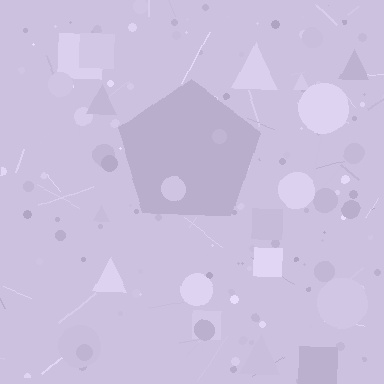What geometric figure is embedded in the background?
A pentagon is embedded in the background.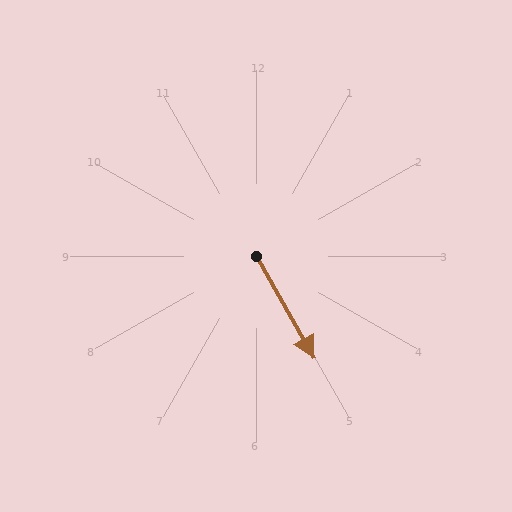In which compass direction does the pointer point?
Southeast.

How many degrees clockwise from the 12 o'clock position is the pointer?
Approximately 150 degrees.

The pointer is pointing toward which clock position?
Roughly 5 o'clock.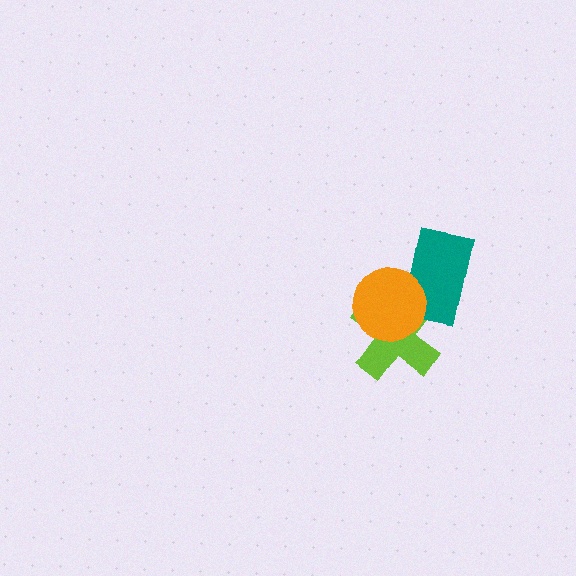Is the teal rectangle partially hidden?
Yes, it is partially covered by another shape.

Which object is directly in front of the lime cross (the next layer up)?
The teal rectangle is directly in front of the lime cross.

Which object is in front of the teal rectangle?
The orange circle is in front of the teal rectangle.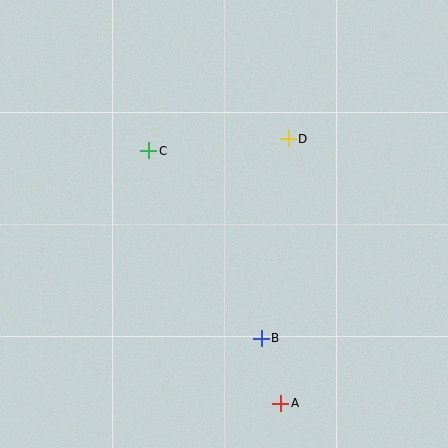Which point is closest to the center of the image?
Point C at (149, 151) is closest to the center.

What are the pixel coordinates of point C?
Point C is at (149, 151).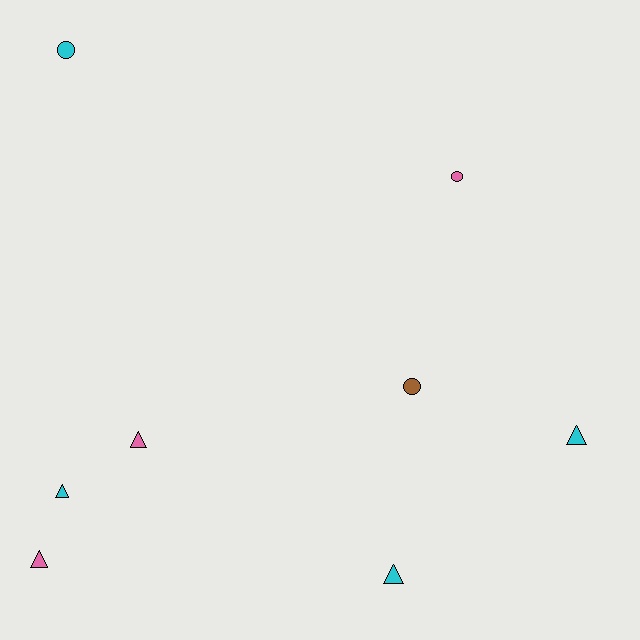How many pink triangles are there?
There are 2 pink triangles.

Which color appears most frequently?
Cyan, with 4 objects.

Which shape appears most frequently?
Triangle, with 5 objects.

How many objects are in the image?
There are 8 objects.